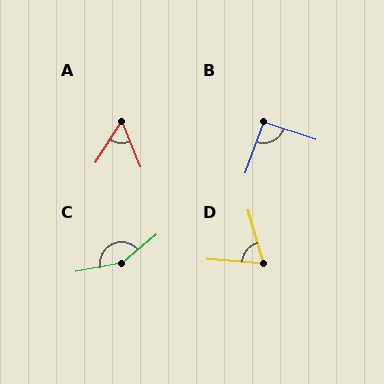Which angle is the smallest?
A, at approximately 55 degrees.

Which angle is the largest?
C, at approximately 151 degrees.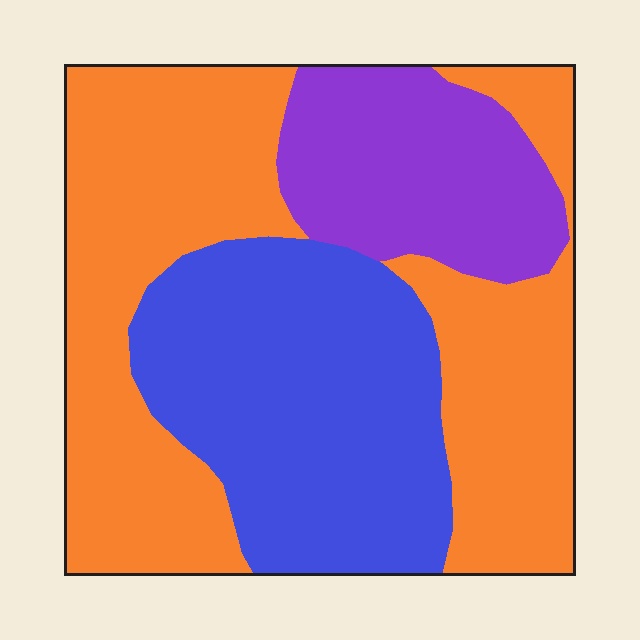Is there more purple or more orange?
Orange.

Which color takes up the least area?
Purple, at roughly 20%.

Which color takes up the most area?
Orange, at roughly 50%.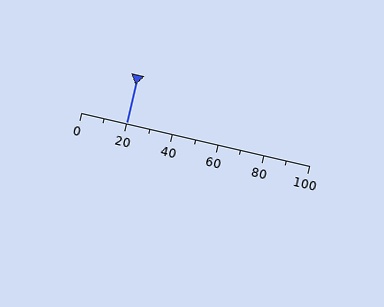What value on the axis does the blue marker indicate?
The marker indicates approximately 20.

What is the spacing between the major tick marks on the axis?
The major ticks are spaced 20 apart.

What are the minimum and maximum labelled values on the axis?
The axis runs from 0 to 100.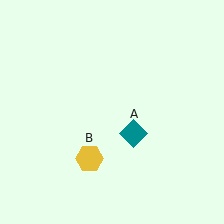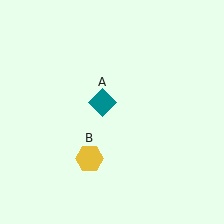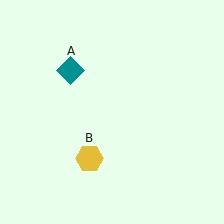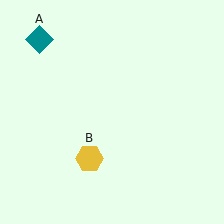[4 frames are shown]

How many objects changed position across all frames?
1 object changed position: teal diamond (object A).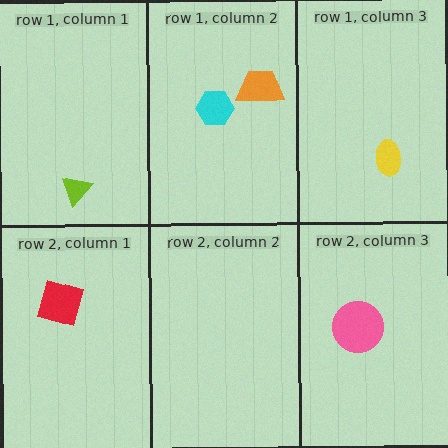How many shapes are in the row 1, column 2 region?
2.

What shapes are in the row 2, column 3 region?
The pink circle.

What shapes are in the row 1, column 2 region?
The cyan hexagon, the orange trapezoid.